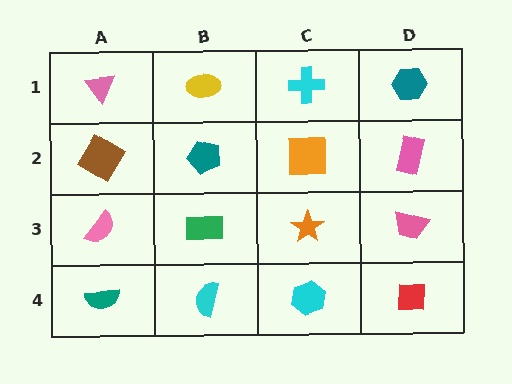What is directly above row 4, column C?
An orange star.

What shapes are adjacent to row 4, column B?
A green rectangle (row 3, column B), a teal semicircle (row 4, column A), a cyan hexagon (row 4, column C).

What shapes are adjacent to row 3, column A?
A brown diamond (row 2, column A), a teal semicircle (row 4, column A), a green rectangle (row 3, column B).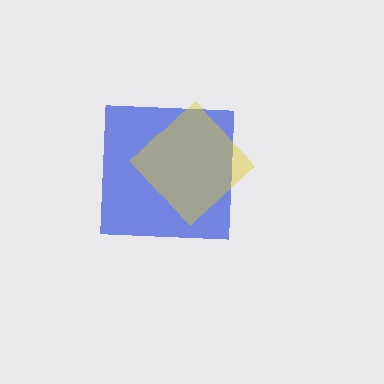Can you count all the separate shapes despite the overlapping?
Yes, there are 2 separate shapes.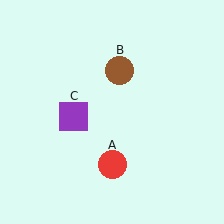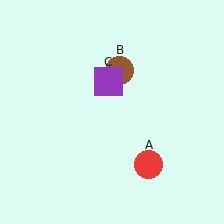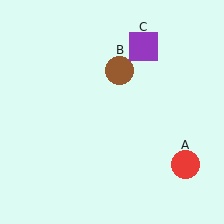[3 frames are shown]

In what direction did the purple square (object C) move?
The purple square (object C) moved up and to the right.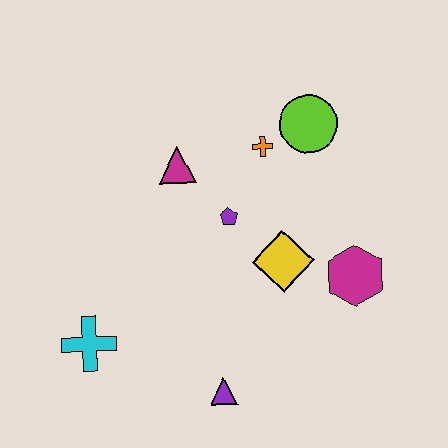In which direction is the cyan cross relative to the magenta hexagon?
The cyan cross is to the left of the magenta hexagon.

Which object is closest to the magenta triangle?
The purple pentagon is closest to the magenta triangle.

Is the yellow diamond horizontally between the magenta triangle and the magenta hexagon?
Yes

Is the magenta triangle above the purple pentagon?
Yes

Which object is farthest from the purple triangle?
The lime circle is farthest from the purple triangle.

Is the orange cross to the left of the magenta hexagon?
Yes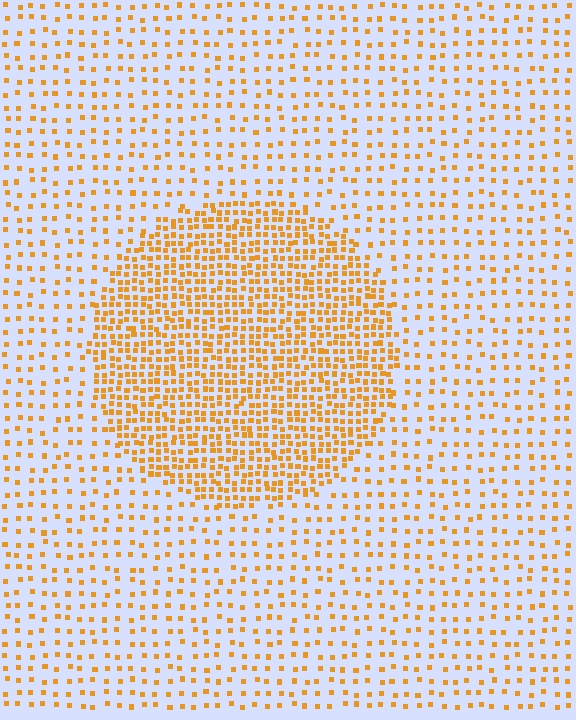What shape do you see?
I see a circle.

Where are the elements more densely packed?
The elements are more densely packed inside the circle boundary.